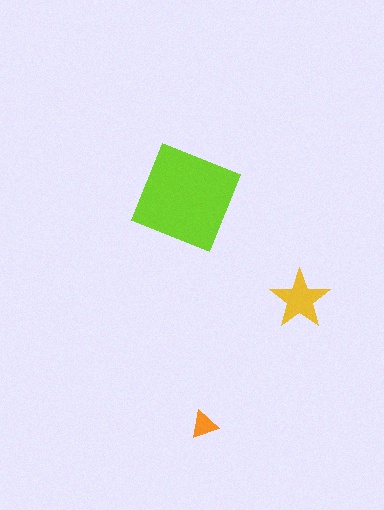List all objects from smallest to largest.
The orange triangle, the yellow star, the lime square.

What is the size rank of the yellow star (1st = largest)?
2nd.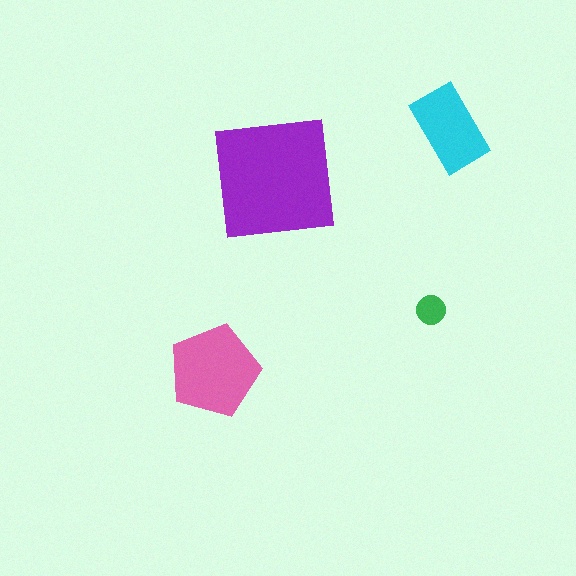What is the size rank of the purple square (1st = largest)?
1st.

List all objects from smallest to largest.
The green circle, the cyan rectangle, the pink pentagon, the purple square.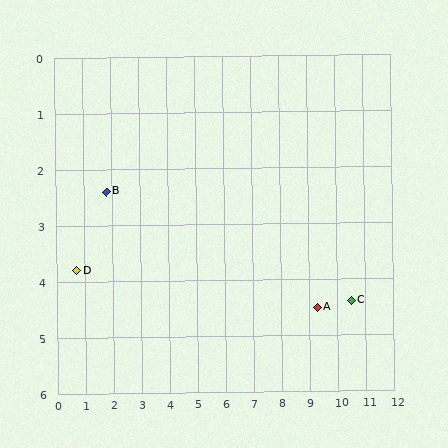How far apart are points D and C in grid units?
Points D and C are about 9.8 grid units apart.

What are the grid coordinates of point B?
Point B is at approximately (1.8, 2.4).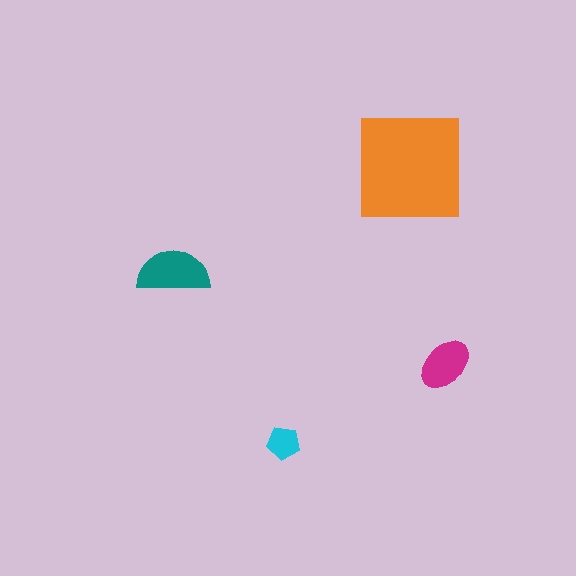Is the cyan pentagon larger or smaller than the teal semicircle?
Smaller.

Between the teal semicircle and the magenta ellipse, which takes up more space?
The teal semicircle.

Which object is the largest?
The orange square.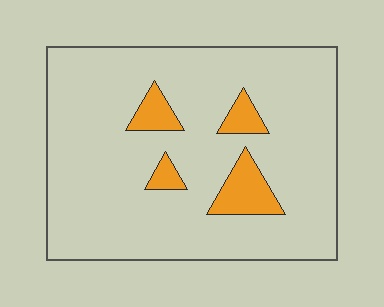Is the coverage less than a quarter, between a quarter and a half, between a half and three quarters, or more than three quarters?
Less than a quarter.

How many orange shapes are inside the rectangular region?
4.